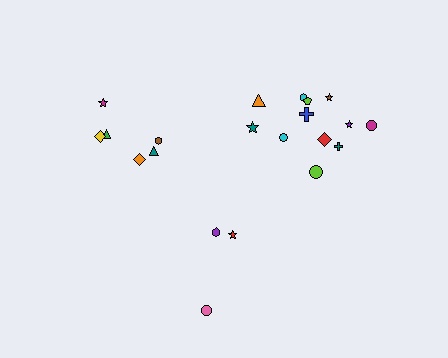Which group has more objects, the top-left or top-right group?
The top-right group.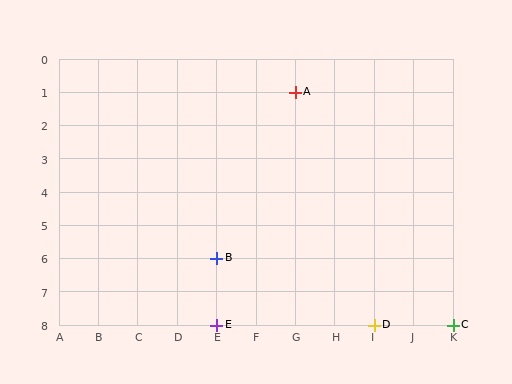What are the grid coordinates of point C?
Point C is at grid coordinates (K, 8).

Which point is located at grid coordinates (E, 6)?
Point B is at (E, 6).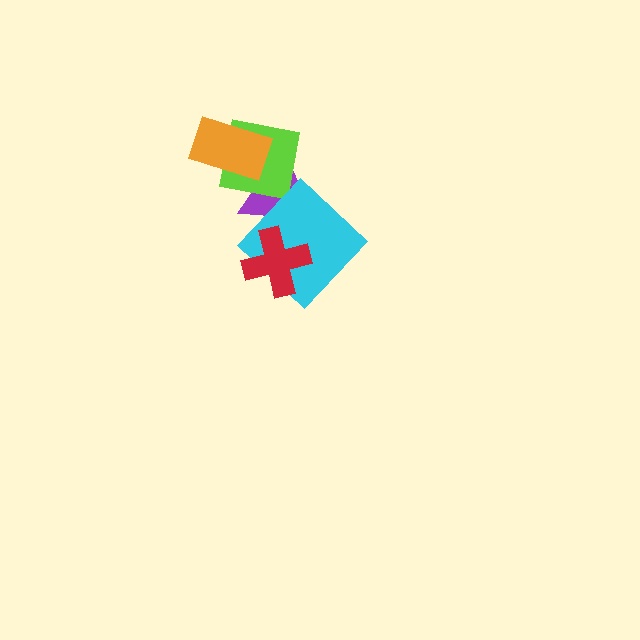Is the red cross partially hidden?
No, no other shape covers it.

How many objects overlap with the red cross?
2 objects overlap with the red cross.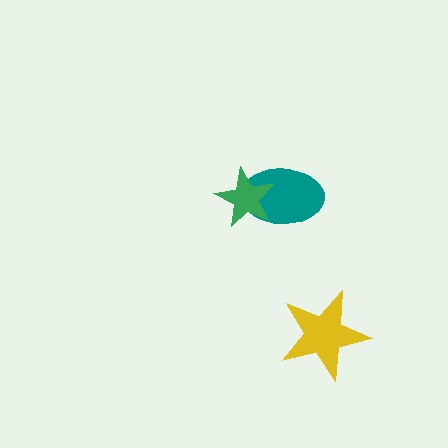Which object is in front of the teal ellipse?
The green star is in front of the teal ellipse.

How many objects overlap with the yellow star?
0 objects overlap with the yellow star.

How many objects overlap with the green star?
1 object overlaps with the green star.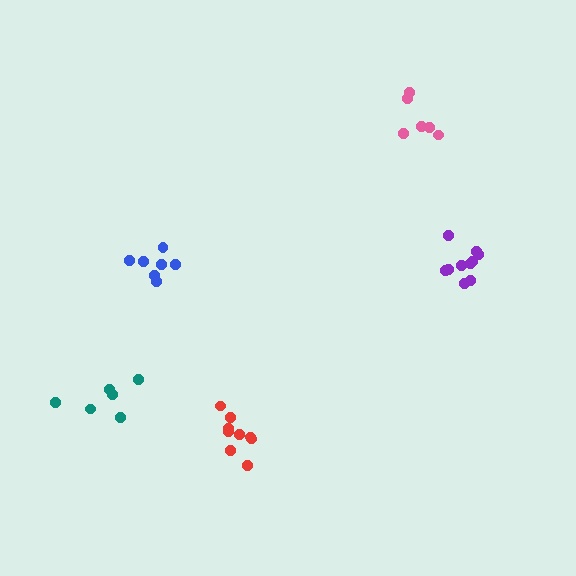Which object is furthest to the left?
The teal cluster is leftmost.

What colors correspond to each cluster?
The clusters are colored: red, teal, purple, blue, pink.